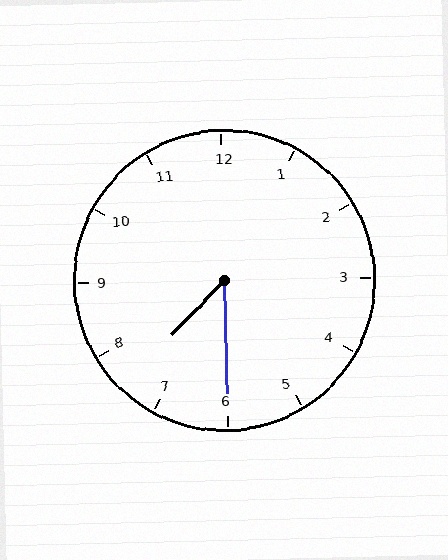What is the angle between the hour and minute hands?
Approximately 45 degrees.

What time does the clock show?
7:30.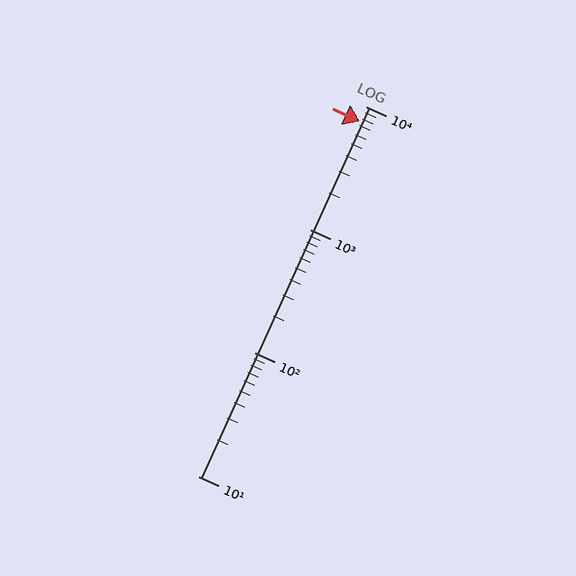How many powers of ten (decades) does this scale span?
The scale spans 3 decades, from 10 to 10000.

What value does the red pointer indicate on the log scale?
The pointer indicates approximately 7600.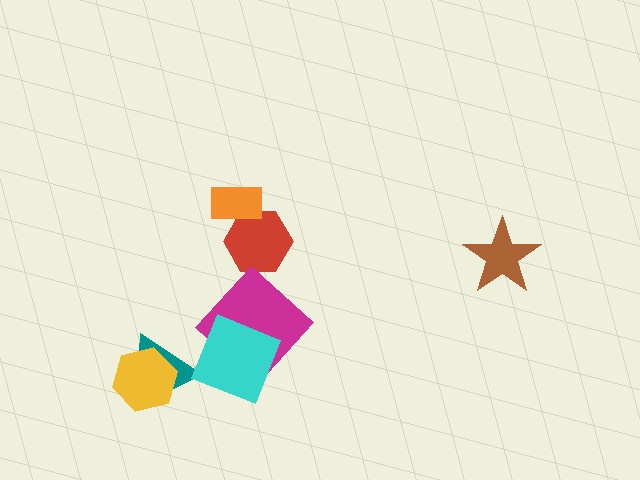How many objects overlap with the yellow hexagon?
1 object overlaps with the yellow hexagon.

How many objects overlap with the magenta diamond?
1 object overlaps with the magenta diamond.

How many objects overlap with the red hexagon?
1 object overlaps with the red hexagon.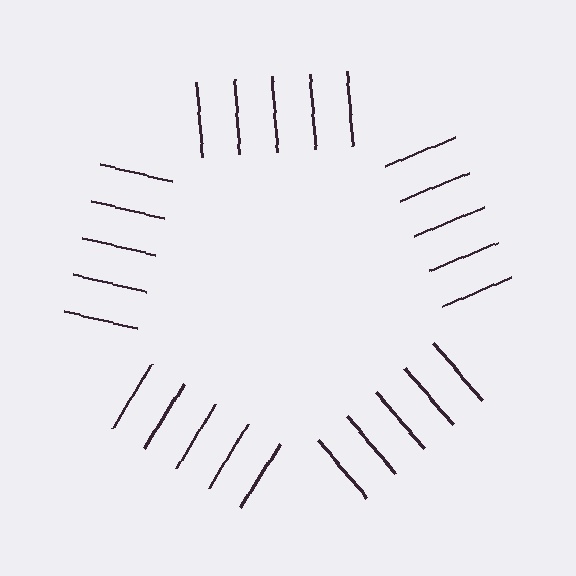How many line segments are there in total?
25 — 5 along each of the 5 edges.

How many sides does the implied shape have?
5 sides — the line-ends trace a pentagon.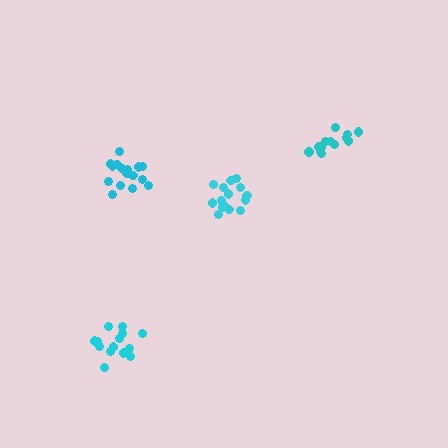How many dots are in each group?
Group 1: 16 dots, Group 2: 13 dots, Group 3: 14 dots, Group 4: 15 dots (58 total).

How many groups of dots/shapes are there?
There are 4 groups.